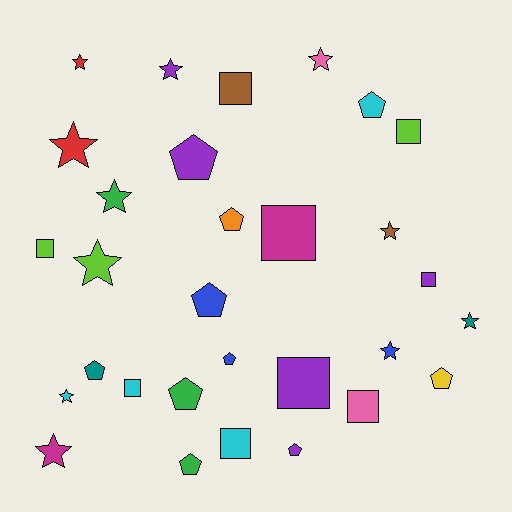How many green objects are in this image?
There are 3 green objects.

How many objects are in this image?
There are 30 objects.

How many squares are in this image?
There are 9 squares.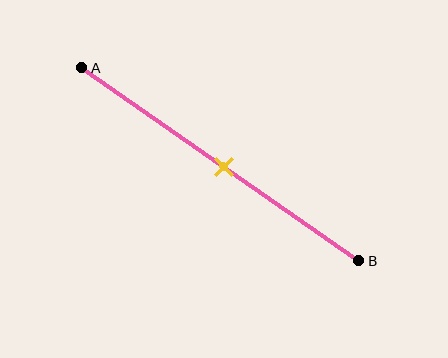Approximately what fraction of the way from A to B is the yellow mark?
The yellow mark is approximately 50% of the way from A to B.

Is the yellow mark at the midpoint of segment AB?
Yes, the mark is approximately at the midpoint.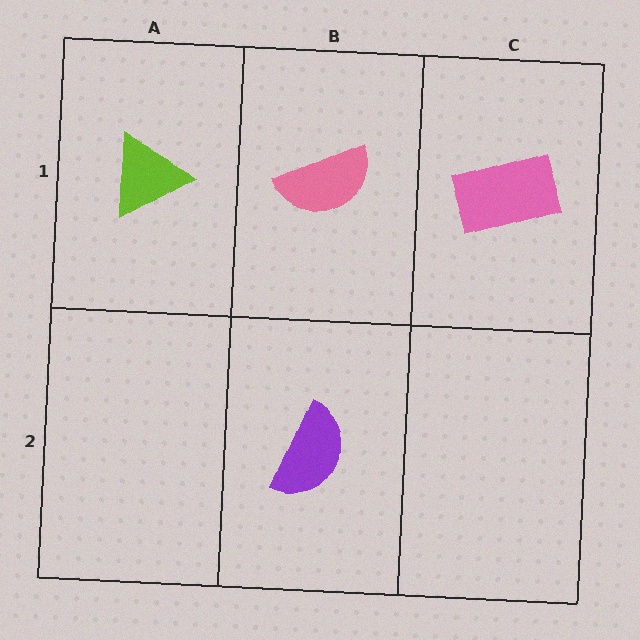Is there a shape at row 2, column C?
No, that cell is empty.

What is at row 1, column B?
A pink semicircle.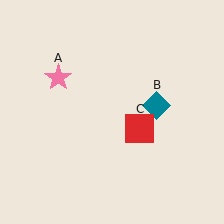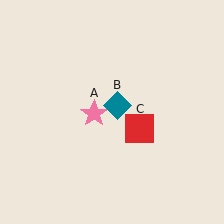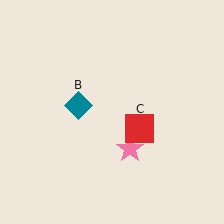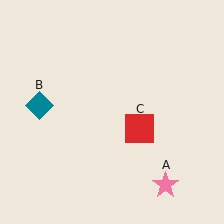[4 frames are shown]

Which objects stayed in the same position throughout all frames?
Red square (object C) remained stationary.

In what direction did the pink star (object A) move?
The pink star (object A) moved down and to the right.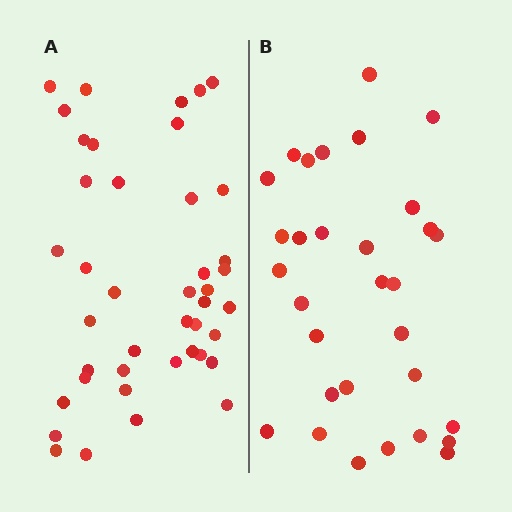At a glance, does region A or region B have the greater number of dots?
Region A (the left region) has more dots.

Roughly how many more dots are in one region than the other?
Region A has roughly 12 or so more dots than region B.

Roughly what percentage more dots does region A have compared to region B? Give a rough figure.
About 35% more.